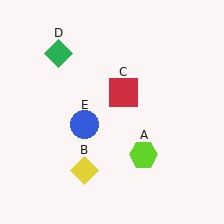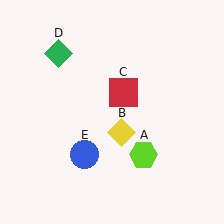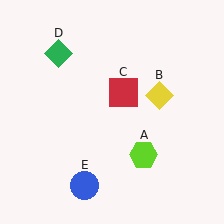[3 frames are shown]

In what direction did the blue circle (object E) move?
The blue circle (object E) moved down.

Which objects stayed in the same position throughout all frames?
Lime hexagon (object A) and red square (object C) and green diamond (object D) remained stationary.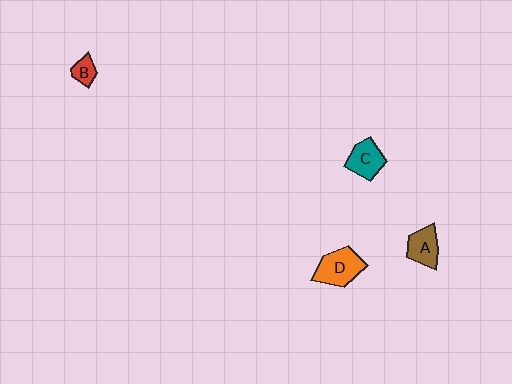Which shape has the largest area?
Shape D (orange).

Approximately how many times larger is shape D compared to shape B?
Approximately 2.5 times.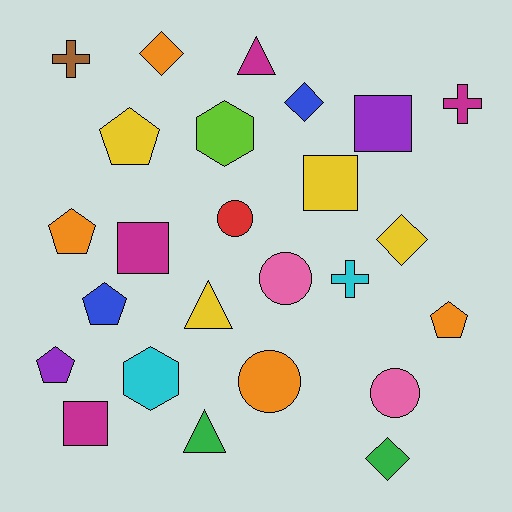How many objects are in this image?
There are 25 objects.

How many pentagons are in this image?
There are 5 pentagons.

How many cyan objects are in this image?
There are 2 cyan objects.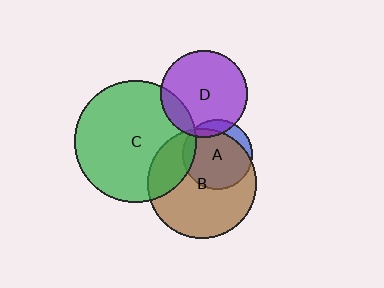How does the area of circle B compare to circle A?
Approximately 2.5 times.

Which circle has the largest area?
Circle C (green).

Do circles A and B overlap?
Yes.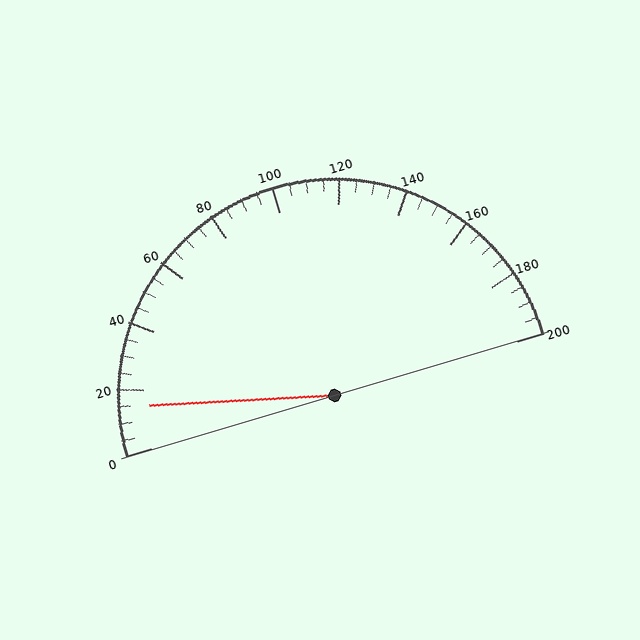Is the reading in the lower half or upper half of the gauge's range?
The reading is in the lower half of the range (0 to 200).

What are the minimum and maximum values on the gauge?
The gauge ranges from 0 to 200.